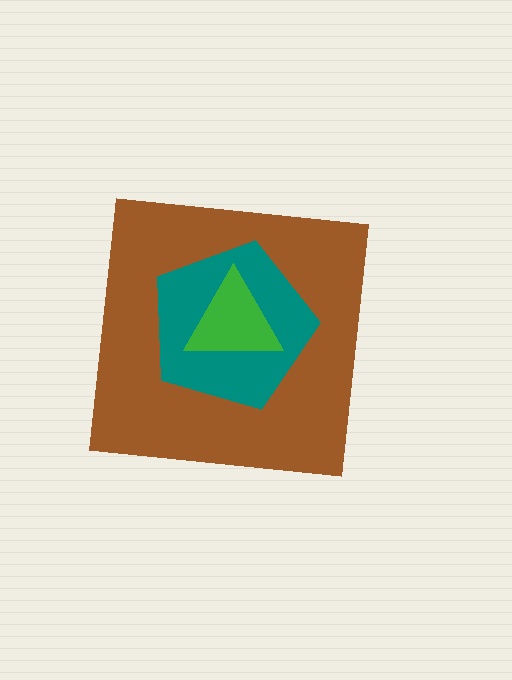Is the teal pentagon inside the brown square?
Yes.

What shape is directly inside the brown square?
The teal pentagon.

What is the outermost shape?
The brown square.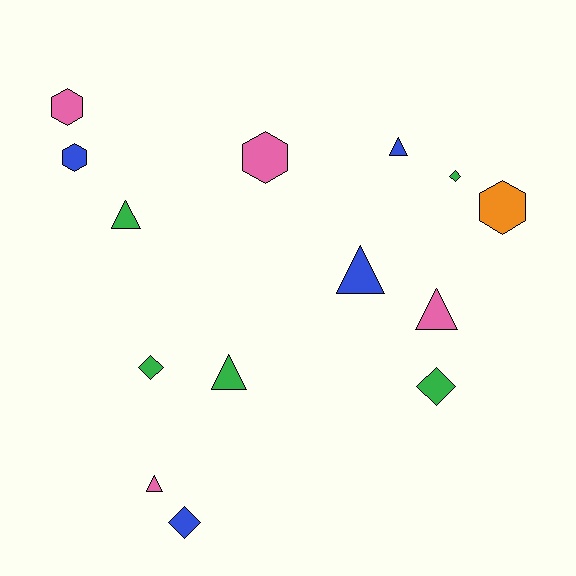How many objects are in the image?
There are 14 objects.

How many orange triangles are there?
There are no orange triangles.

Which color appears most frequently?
Green, with 5 objects.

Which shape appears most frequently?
Triangle, with 6 objects.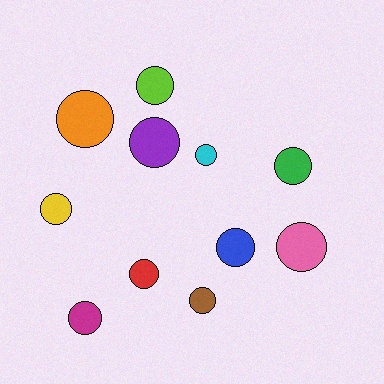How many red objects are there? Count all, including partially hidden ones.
There is 1 red object.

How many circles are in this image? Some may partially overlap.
There are 11 circles.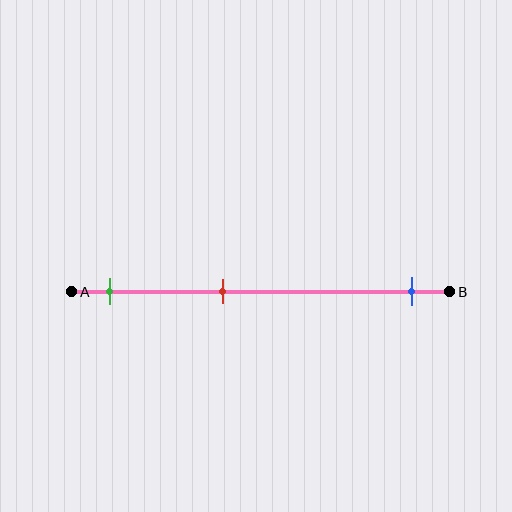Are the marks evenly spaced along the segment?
No, the marks are not evenly spaced.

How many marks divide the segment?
There are 3 marks dividing the segment.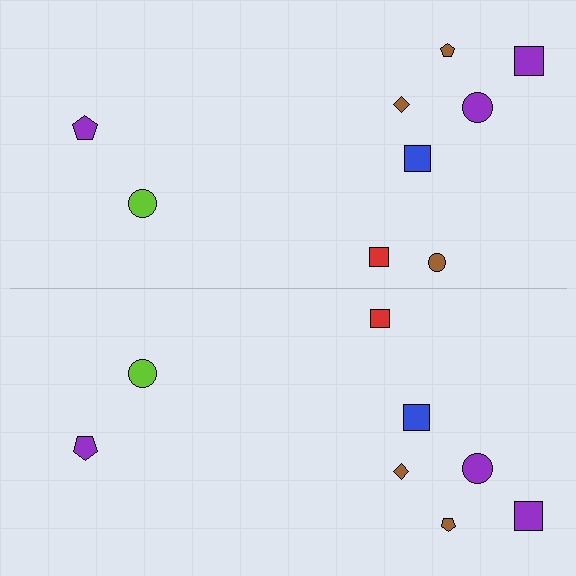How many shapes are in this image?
There are 17 shapes in this image.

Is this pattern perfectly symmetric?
No, the pattern is not perfectly symmetric. A brown circle is missing from the bottom side.